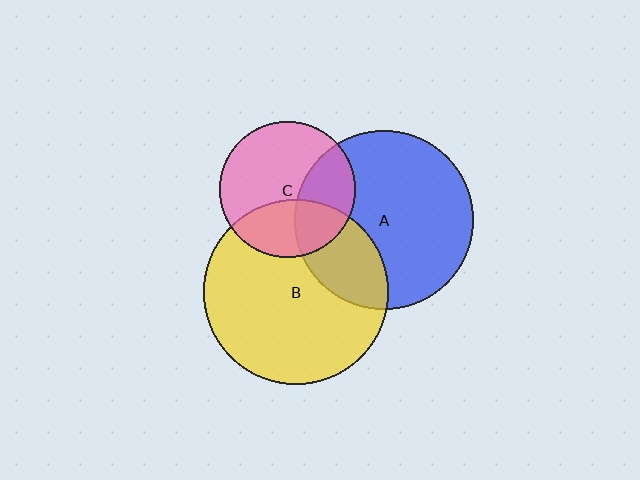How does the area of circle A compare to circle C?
Approximately 1.7 times.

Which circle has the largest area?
Circle B (yellow).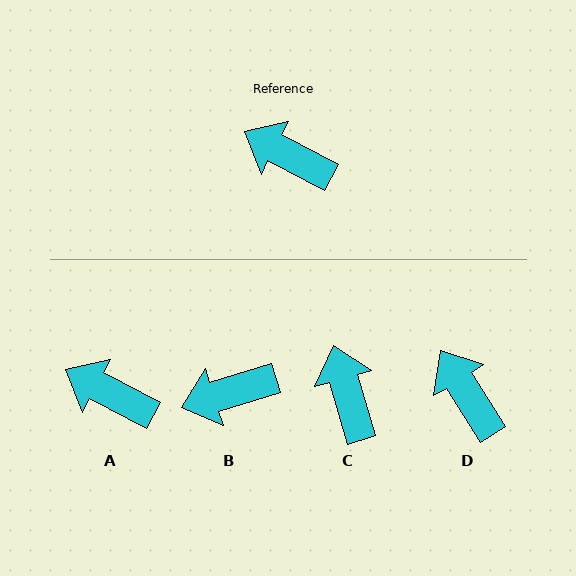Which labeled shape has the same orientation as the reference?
A.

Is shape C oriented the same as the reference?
No, it is off by about 46 degrees.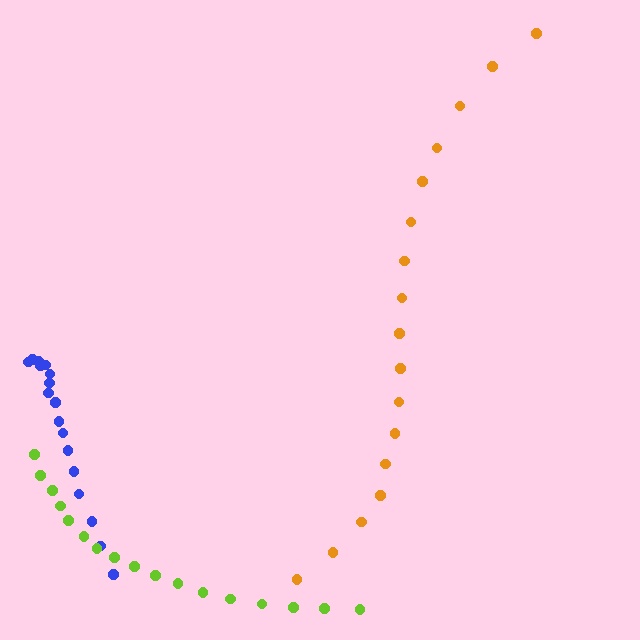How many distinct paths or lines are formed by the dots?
There are 3 distinct paths.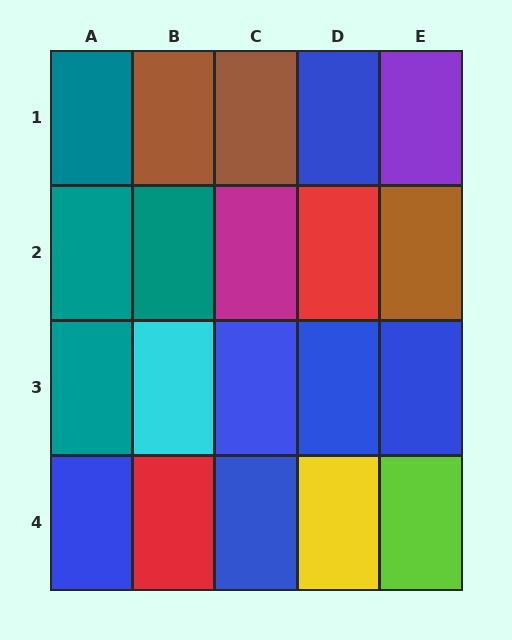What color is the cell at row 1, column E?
Purple.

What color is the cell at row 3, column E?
Blue.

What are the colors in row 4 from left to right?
Blue, red, blue, yellow, lime.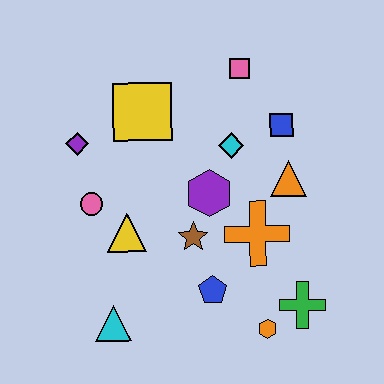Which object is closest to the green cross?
The orange hexagon is closest to the green cross.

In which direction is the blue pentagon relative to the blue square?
The blue pentagon is below the blue square.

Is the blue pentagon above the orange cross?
No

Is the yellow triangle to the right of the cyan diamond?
No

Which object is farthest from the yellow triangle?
The pink square is farthest from the yellow triangle.